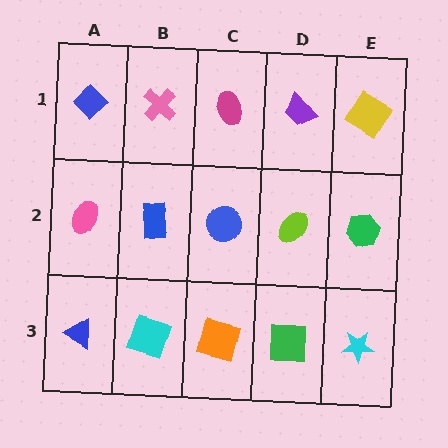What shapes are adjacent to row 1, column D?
A lime ellipse (row 2, column D), a magenta ellipse (row 1, column C), a yellow diamond (row 1, column E).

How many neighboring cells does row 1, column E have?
2.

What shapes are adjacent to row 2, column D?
A purple trapezoid (row 1, column D), a green square (row 3, column D), a blue circle (row 2, column C), a green hexagon (row 2, column E).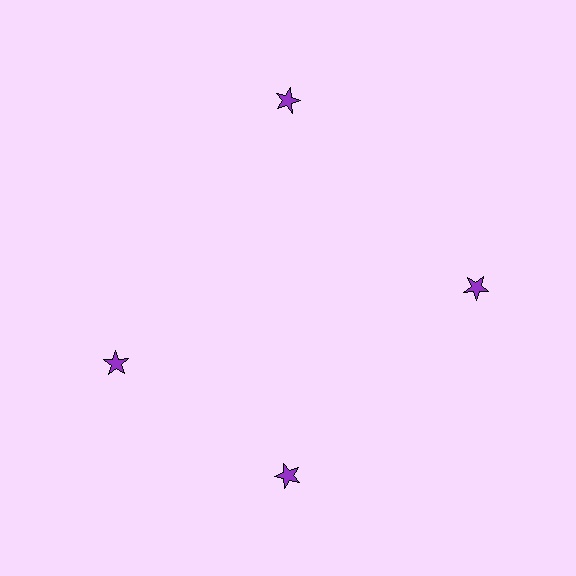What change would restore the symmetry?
The symmetry would be restored by rotating it back into even spacing with its neighbors so that all 4 stars sit at equal angles and equal distance from the center.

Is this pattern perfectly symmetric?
No. The 4 purple stars are arranged in a ring, but one element near the 9 o'clock position is rotated out of alignment along the ring, breaking the 4-fold rotational symmetry.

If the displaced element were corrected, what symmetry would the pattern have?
It would have 4-fold rotational symmetry — the pattern would map onto itself every 90 degrees.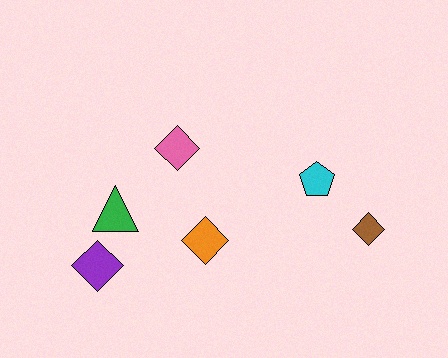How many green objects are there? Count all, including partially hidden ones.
There is 1 green object.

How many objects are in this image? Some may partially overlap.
There are 6 objects.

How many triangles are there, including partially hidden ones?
There is 1 triangle.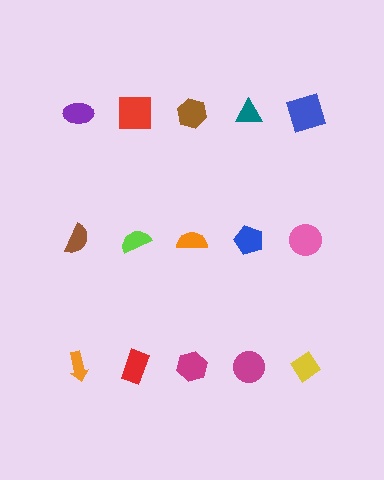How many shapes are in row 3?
5 shapes.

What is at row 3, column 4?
A magenta circle.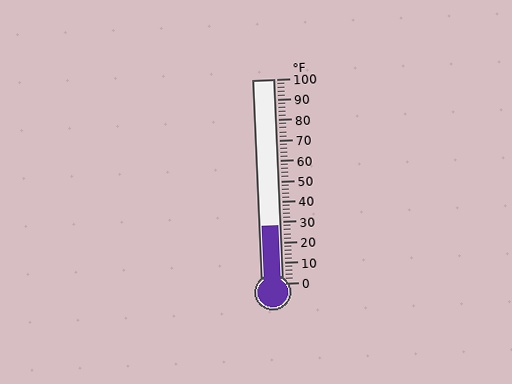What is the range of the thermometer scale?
The thermometer scale ranges from 0°F to 100°F.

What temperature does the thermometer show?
The thermometer shows approximately 28°F.